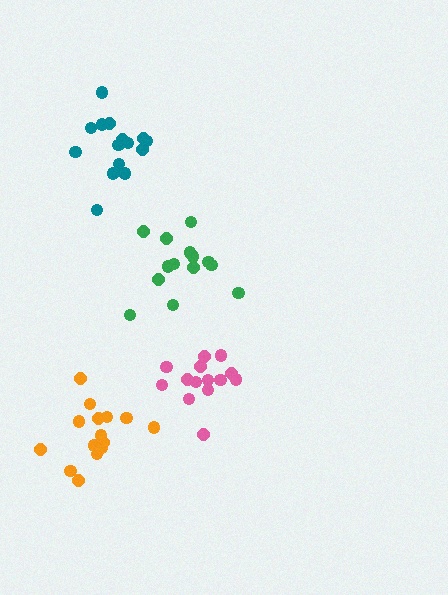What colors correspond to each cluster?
The clusters are colored: teal, orange, green, pink.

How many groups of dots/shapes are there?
There are 4 groups.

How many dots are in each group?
Group 1: 17 dots, Group 2: 15 dots, Group 3: 14 dots, Group 4: 14 dots (60 total).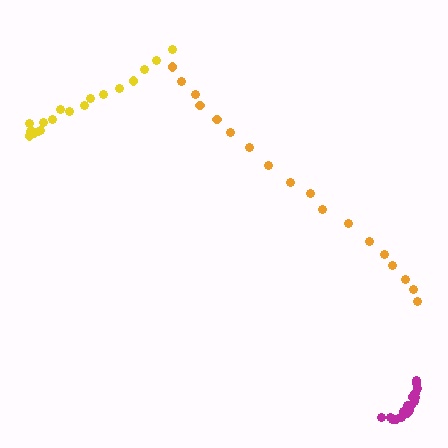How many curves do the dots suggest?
There are 3 distinct paths.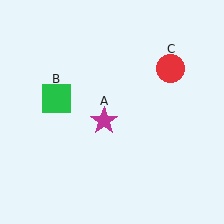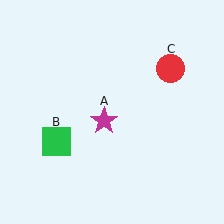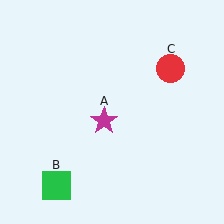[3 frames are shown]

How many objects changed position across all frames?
1 object changed position: green square (object B).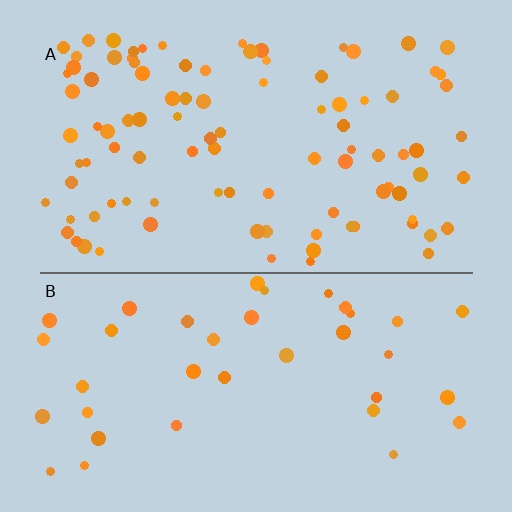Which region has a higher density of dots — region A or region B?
A (the top).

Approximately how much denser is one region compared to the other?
Approximately 2.6× — region A over region B.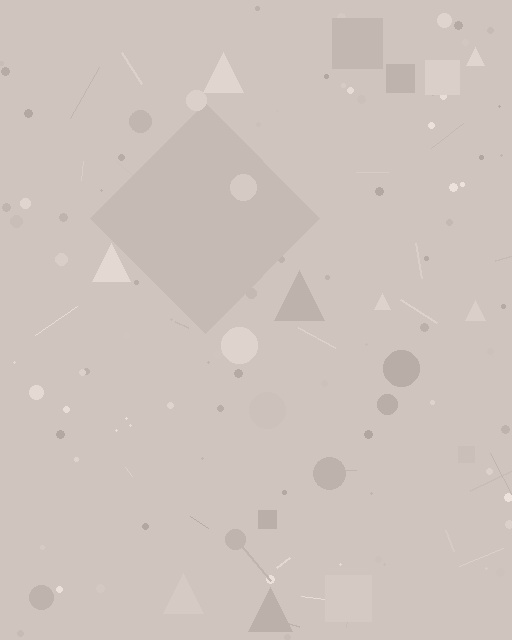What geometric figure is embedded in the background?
A diamond is embedded in the background.